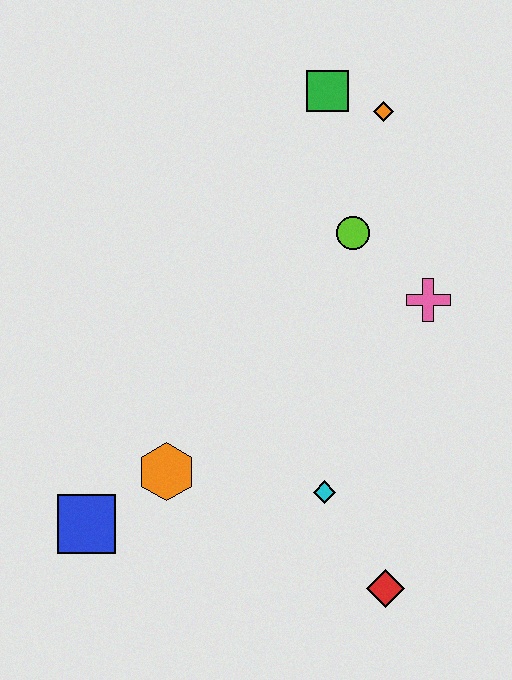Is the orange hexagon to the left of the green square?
Yes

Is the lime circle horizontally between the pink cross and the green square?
Yes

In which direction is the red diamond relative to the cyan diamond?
The red diamond is below the cyan diamond.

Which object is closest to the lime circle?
The pink cross is closest to the lime circle.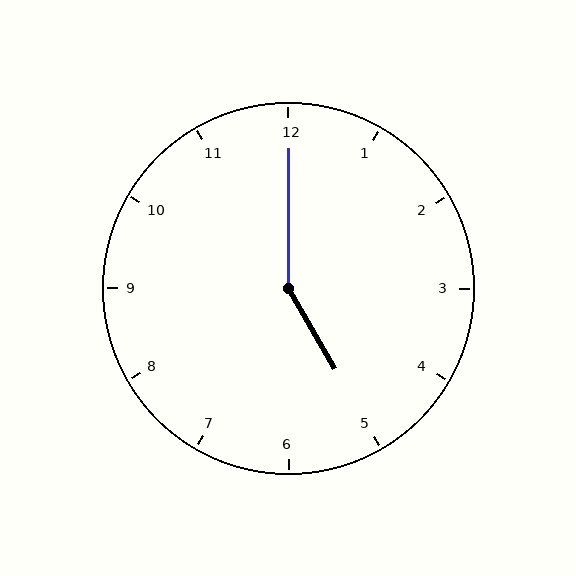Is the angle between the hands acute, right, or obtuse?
It is obtuse.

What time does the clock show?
5:00.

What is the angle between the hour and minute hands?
Approximately 150 degrees.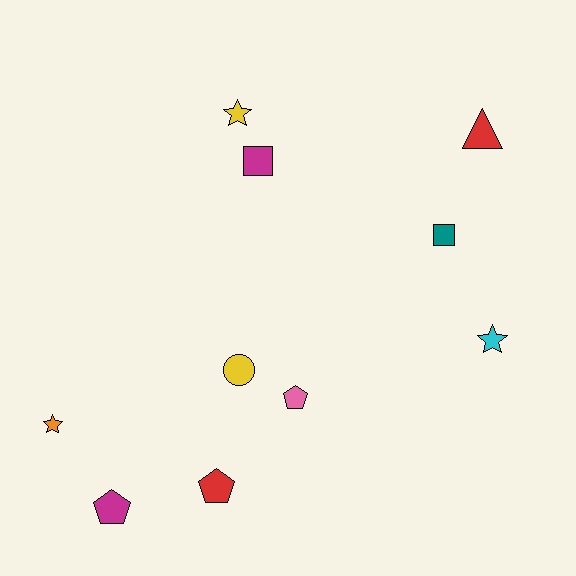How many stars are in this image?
There are 3 stars.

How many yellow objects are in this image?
There are 2 yellow objects.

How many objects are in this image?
There are 10 objects.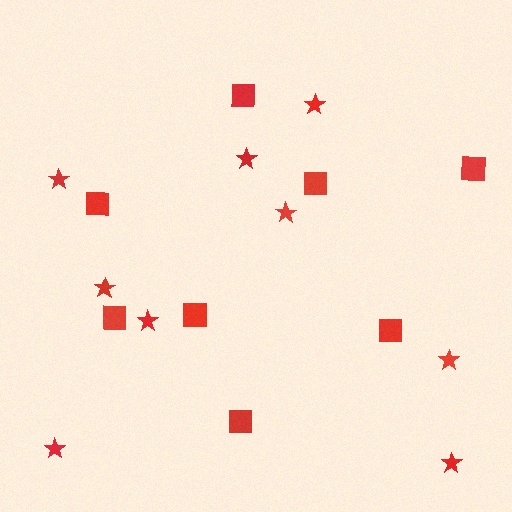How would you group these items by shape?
There are 2 groups: one group of squares (8) and one group of stars (9).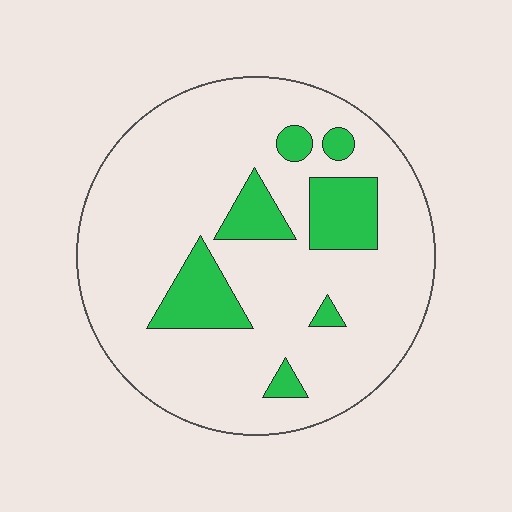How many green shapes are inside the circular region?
7.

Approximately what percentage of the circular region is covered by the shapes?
Approximately 15%.